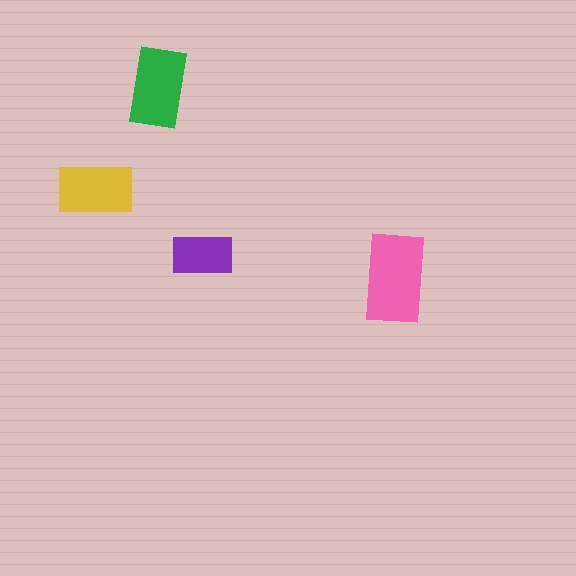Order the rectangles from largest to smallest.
the pink one, the green one, the yellow one, the purple one.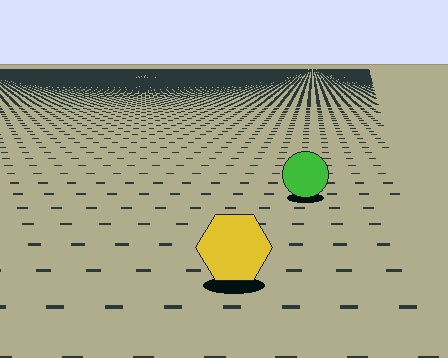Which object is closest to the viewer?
The yellow hexagon is closest. The texture marks near it are larger and more spread out.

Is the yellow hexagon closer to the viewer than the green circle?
Yes. The yellow hexagon is closer — you can tell from the texture gradient: the ground texture is coarser near it.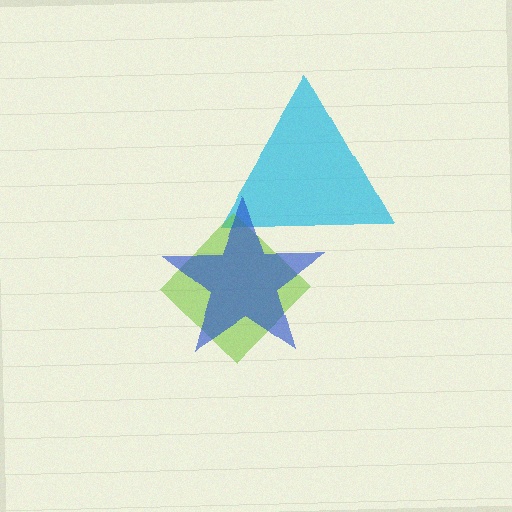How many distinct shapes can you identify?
There are 3 distinct shapes: a cyan triangle, a lime diamond, a blue star.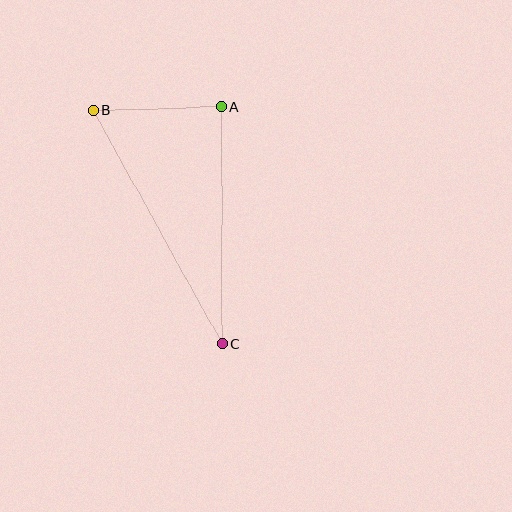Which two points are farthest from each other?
Points B and C are farthest from each other.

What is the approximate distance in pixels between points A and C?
The distance between A and C is approximately 237 pixels.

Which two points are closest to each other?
Points A and B are closest to each other.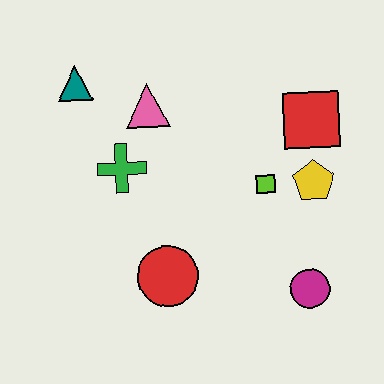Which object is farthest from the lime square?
The teal triangle is farthest from the lime square.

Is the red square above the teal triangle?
No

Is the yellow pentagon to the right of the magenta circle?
Yes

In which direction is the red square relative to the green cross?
The red square is to the right of the green cross.